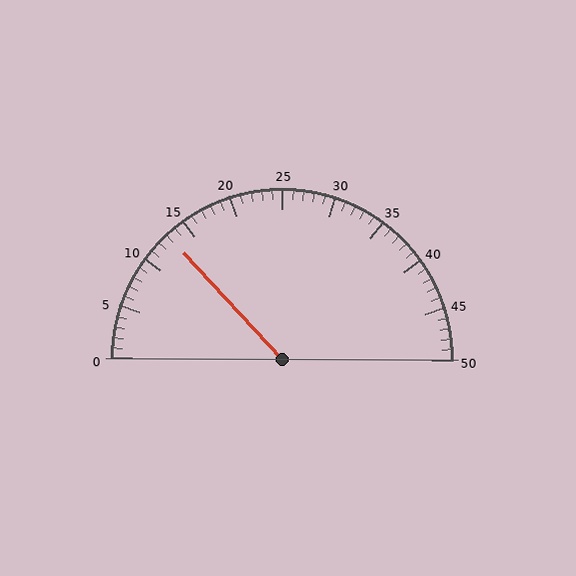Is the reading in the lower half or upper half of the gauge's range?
The reading is in the lower half of the range (0 to 50).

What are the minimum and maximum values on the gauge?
The gauge ranges from 0 to 50.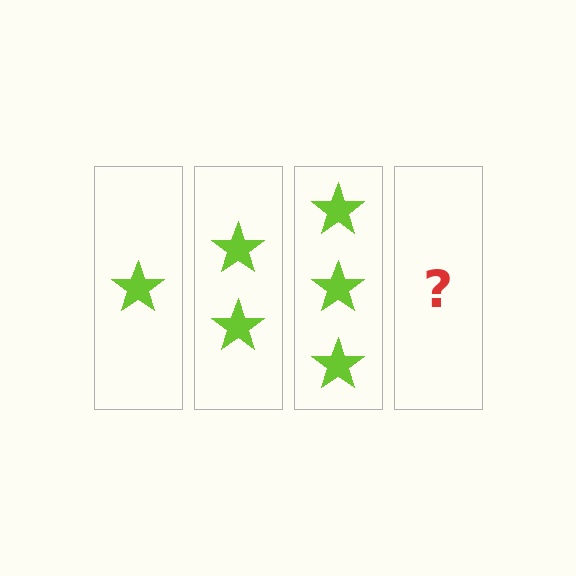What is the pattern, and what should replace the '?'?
The pattern is that each step adds one more star. The '?' should be 4 stars.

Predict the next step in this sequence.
The next step is 4 stars.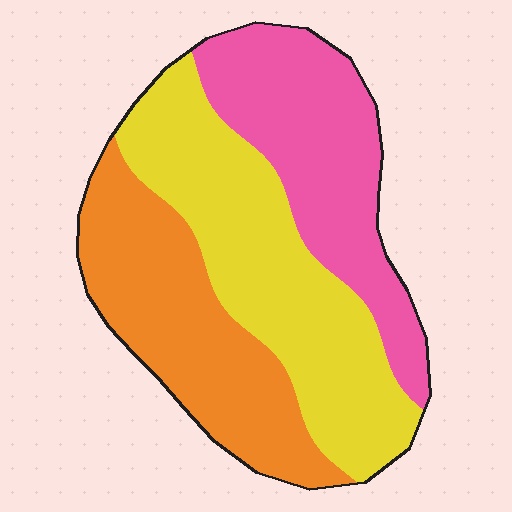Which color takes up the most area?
Yellow, at roughly 40%.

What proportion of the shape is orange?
Orange takes up about one third (1/3) of the shape.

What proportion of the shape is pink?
Pink takes up between a sixth and a third of the shape.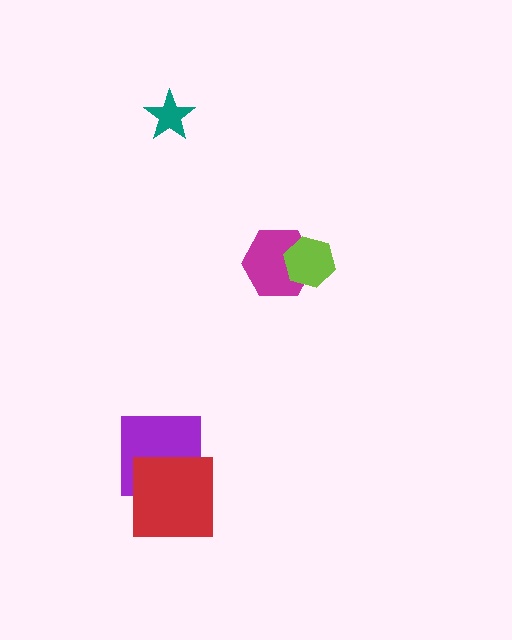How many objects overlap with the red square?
1 object overlaps with the red square.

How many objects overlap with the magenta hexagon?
1 object overlaps with the magenta hexagon.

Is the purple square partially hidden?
Yes, it is partially covered by another shape.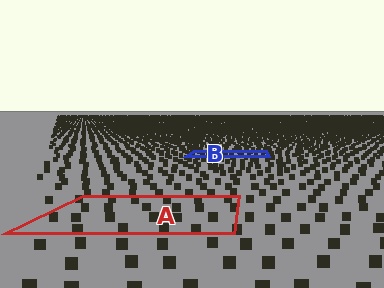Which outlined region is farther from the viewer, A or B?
Region B is farther from the viewer — the texture elements inside it appear smaller and more densely packed.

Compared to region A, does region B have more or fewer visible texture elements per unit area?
Region B has more texture elements per unit area — they are packed more densely because it is farther away.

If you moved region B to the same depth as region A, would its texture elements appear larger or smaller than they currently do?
They would appear larger. At a closer depth, the same texture elements are projected at a bigger on-screen size.